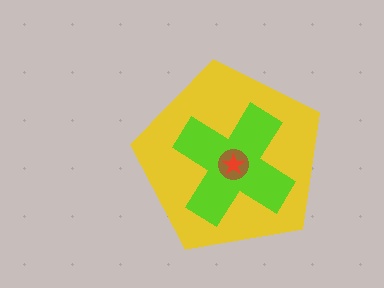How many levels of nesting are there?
4.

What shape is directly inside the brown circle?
The red star.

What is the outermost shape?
The yellow pentagon.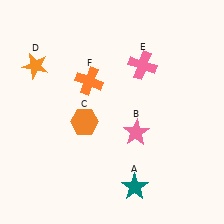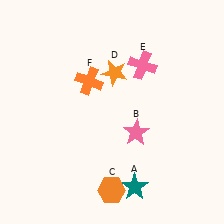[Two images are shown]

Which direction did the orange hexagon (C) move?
The orange hexagon (C) moved down.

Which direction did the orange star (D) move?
The orange star (D) moved right.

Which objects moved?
The objects that moved are: the orange hexagon (C), the orange star (D).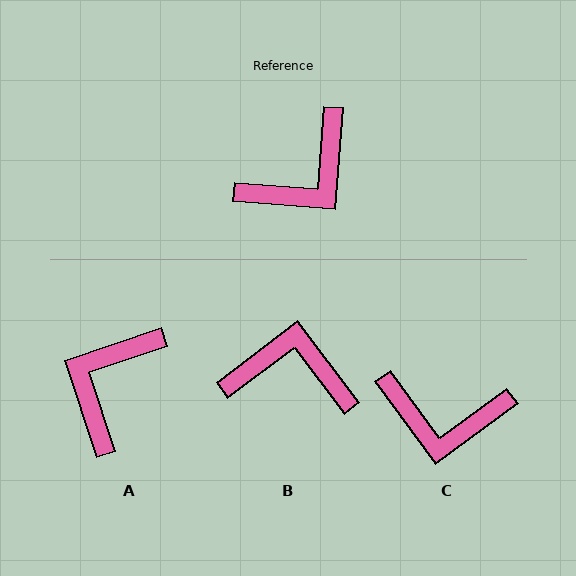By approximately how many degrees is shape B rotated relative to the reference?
Approximately 132 degrees counter-clockwise.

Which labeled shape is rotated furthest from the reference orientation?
A, about 157 degrees away.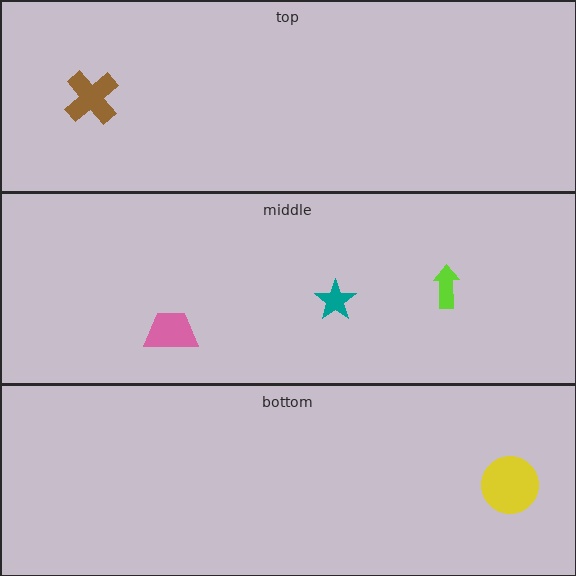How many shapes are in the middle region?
3.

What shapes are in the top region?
The brown cross.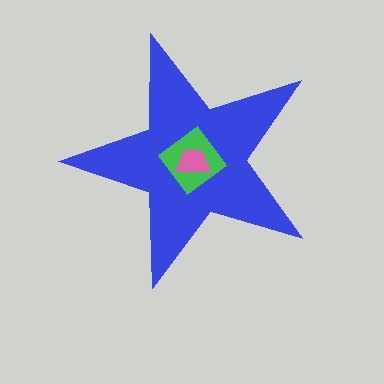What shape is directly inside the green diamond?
The pink trapezoid.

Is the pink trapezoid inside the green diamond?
Yes.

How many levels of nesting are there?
3.